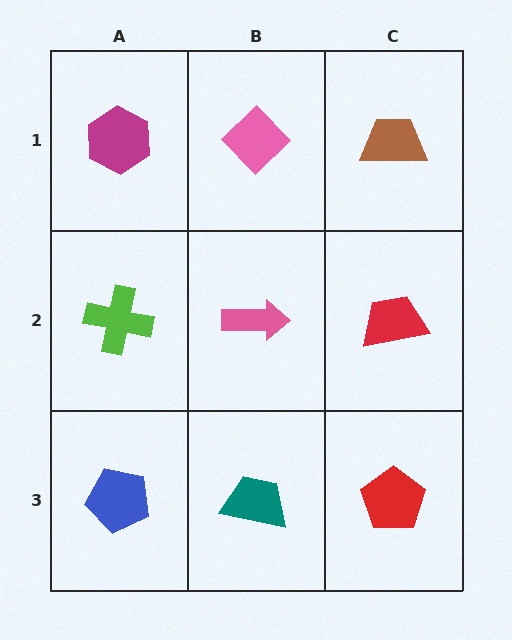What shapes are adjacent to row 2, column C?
A brown trapezoid (row 1, column C), a red pentagon (row 3, column C), a pink arrow (row 2, column B).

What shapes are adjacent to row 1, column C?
A red trapezoid (row 2, column C), a pink diamond (row 1, column B).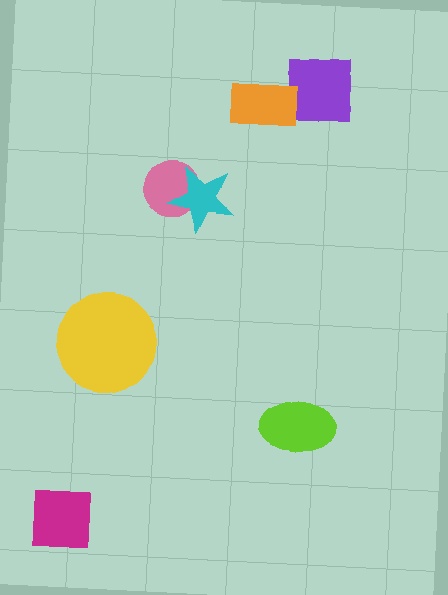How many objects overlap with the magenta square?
0 objects overlap with the magenta square.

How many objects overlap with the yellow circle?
0 objects overlap with the yellow circle.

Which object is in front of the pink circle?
The cyan star is in front of the pink circle.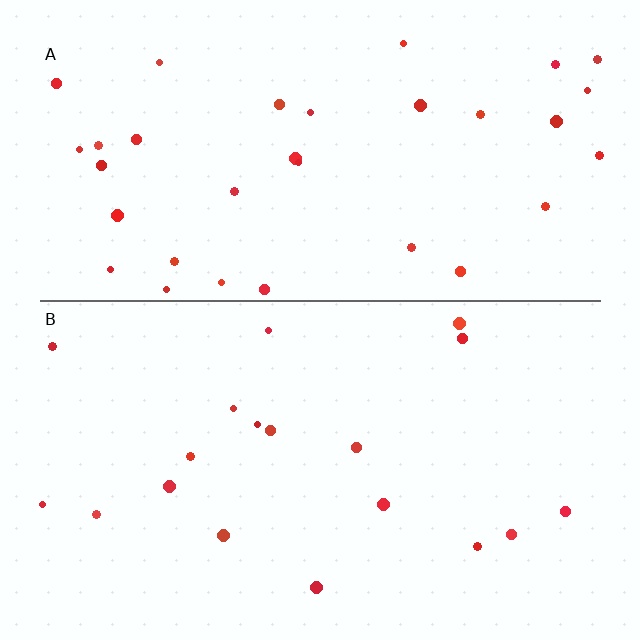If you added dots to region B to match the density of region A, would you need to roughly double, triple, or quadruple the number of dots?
Approximately double.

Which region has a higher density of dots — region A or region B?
A (the top).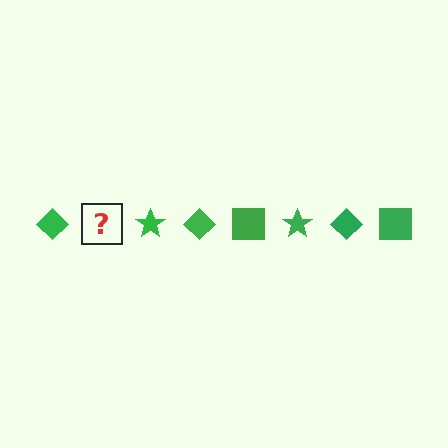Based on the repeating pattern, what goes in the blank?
The blank should be a green square.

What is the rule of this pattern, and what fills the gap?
The rule is that the pattern cycles through diamond, square, star shapes in green. The gap should be filled with a green square.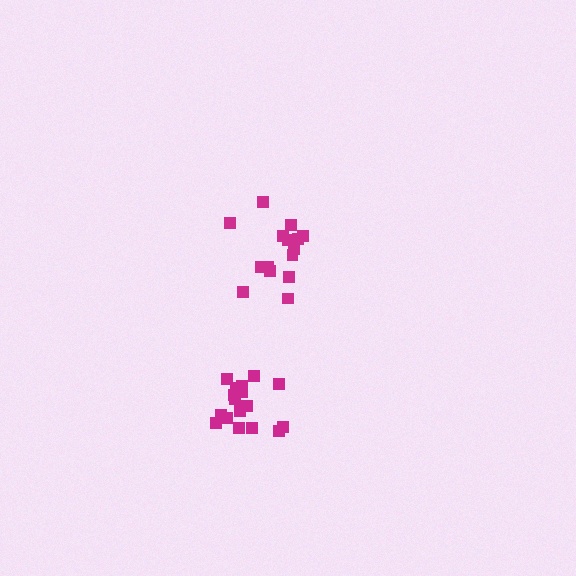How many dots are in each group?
Group 1: 17 dots, Group 2: 15 dots (32 total).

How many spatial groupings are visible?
There are 2 spatial groupings.